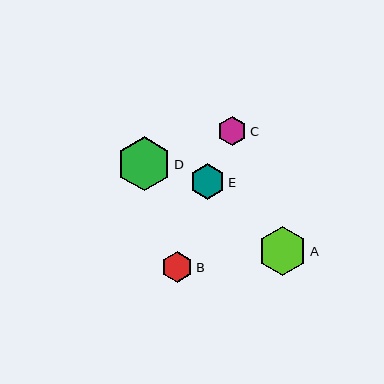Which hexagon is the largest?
Hexagon D is the largest with a size of approximately 54 pixels.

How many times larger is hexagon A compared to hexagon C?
Hexagon A is approximately 1.7 times the size of hexagon C.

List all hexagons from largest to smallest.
From largest to smallest: D, A, E, B, C.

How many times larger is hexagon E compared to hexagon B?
Hexagon E is approximately 1.2 times the size of hexagon B.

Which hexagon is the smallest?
Hexagon C is the smallest with a size of approximately 29 pixels.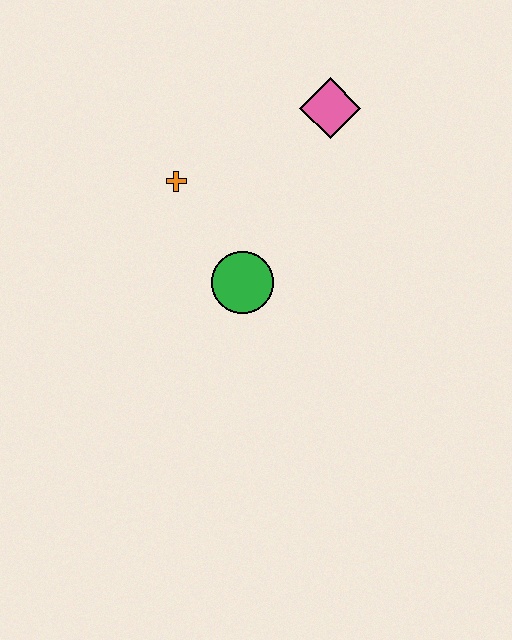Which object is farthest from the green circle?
The pink diamond is farthest from the green circle.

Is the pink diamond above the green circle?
Yes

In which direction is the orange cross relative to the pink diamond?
The orange cross is to the left of the pink diamond.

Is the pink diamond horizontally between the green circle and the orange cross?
No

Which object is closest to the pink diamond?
The orange cross is closest to the pink diamond.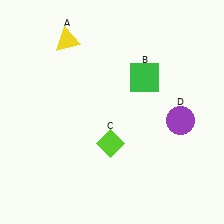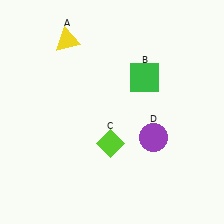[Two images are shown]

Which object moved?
The purple circle (D) moved left.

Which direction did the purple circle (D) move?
The purple circle (D) moved left.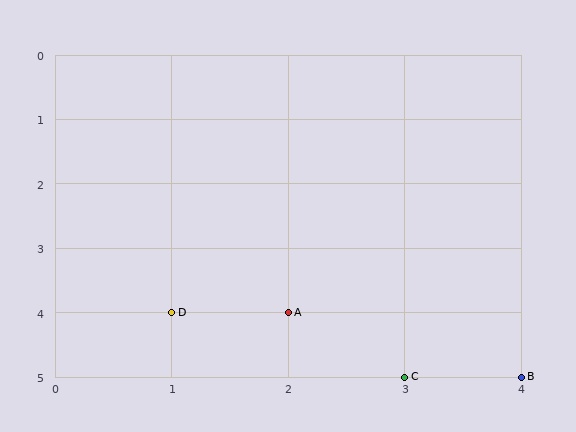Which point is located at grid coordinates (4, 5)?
Point B is at (4, 5).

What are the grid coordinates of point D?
Point D is at grid coordinates (1, 4).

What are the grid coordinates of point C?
Point C is at grid coordinates (3, 5).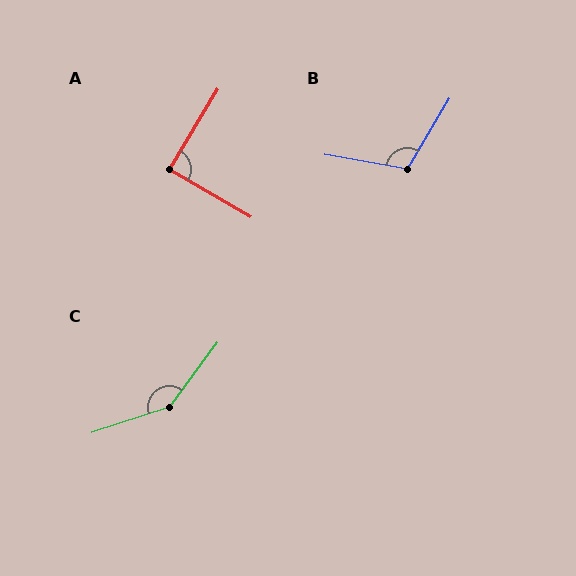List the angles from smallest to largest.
A (89°), B (111°), C (144°).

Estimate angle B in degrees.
Approximately 111 degrees.